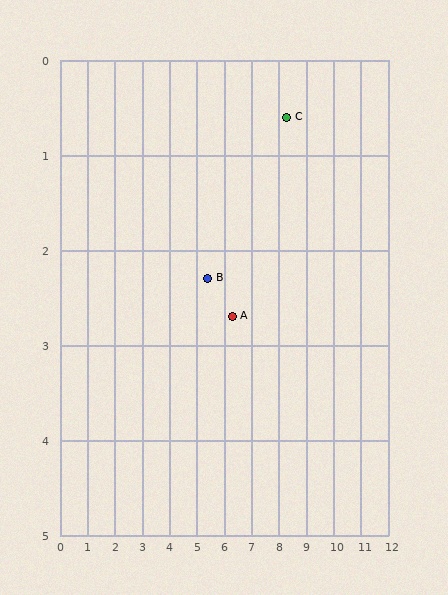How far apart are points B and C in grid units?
Points B and C are about 3.4 grid units apart.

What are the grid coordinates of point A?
Point A is at approximately (6.3, 2.7).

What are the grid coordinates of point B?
Point B is at approximately (5.4, 2.3).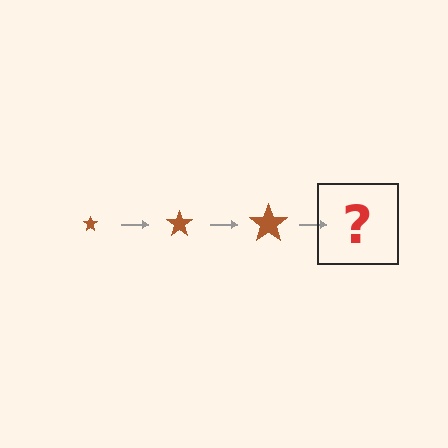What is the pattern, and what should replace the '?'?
The pattern is that the star gets progressively larger each step. The '?' should be a brown star, larger than the previous one.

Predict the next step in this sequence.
The next step is a brown star, larger than the previous one.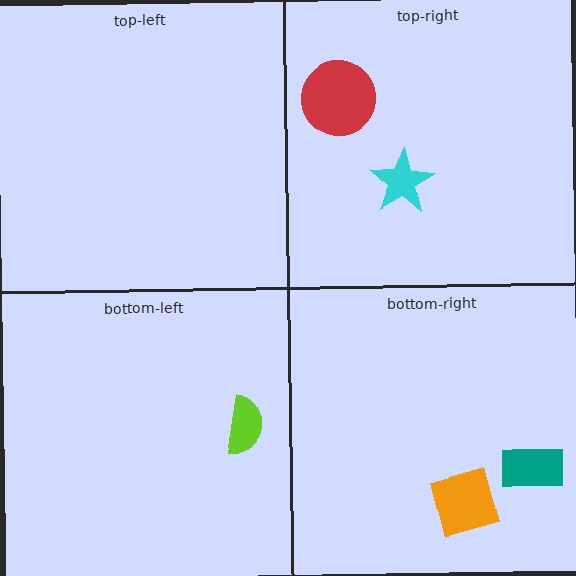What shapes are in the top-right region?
The red circle, the cyan star.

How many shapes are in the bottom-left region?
1.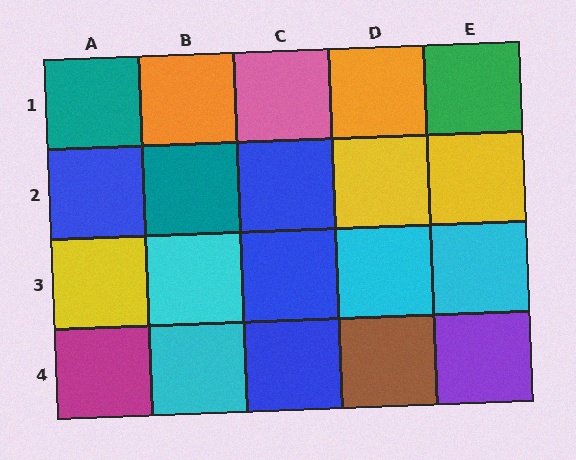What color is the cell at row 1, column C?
Pink.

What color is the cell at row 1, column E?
Green.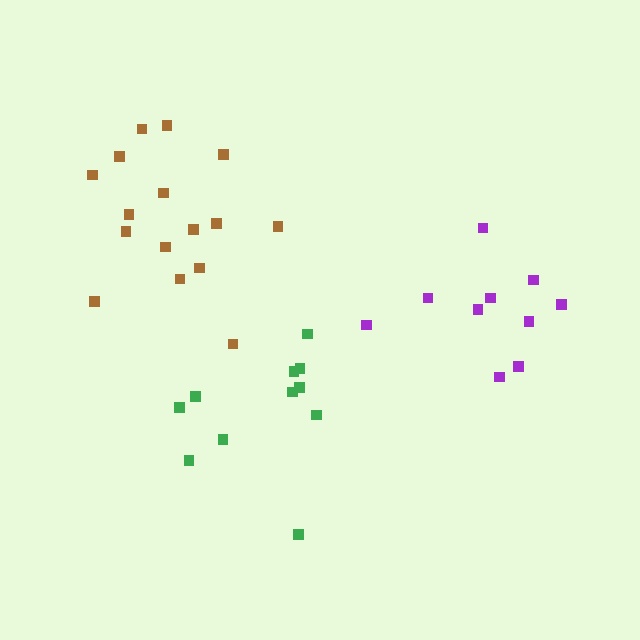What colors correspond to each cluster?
The clusters are colored: purple, green, brown.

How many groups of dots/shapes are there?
There are 3 groups.